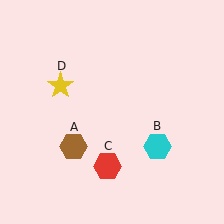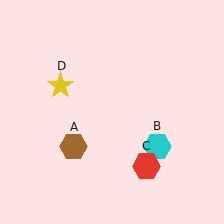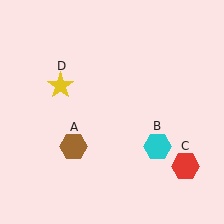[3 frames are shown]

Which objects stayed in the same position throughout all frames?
Brown hexagon (object A) and cyan hexagon (object B) and yellow star (object D) remained stationary.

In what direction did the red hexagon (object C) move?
The red hexagon (object C) moved right.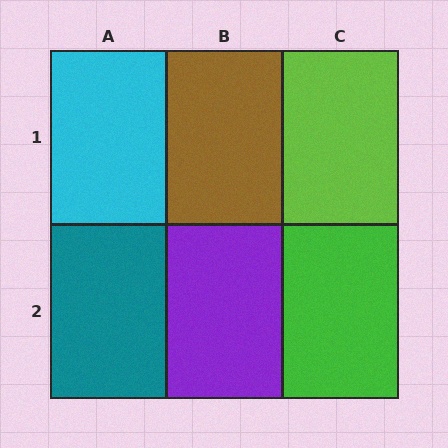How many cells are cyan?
1 cell is cyan.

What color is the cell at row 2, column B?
Purple.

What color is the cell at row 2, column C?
Green.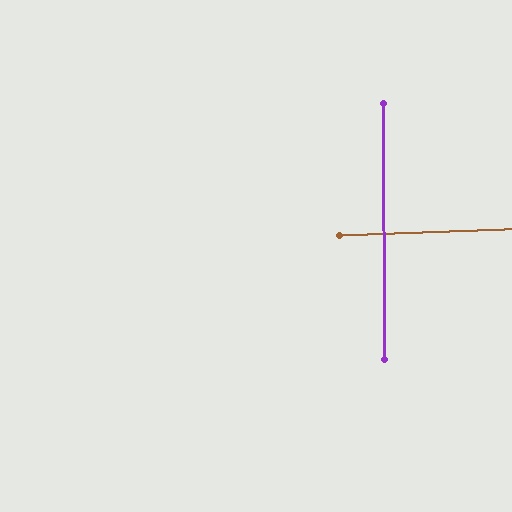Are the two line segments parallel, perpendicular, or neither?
Perpendicular — they meet at approximately 88°.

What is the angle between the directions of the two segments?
Approximately 88 degrees.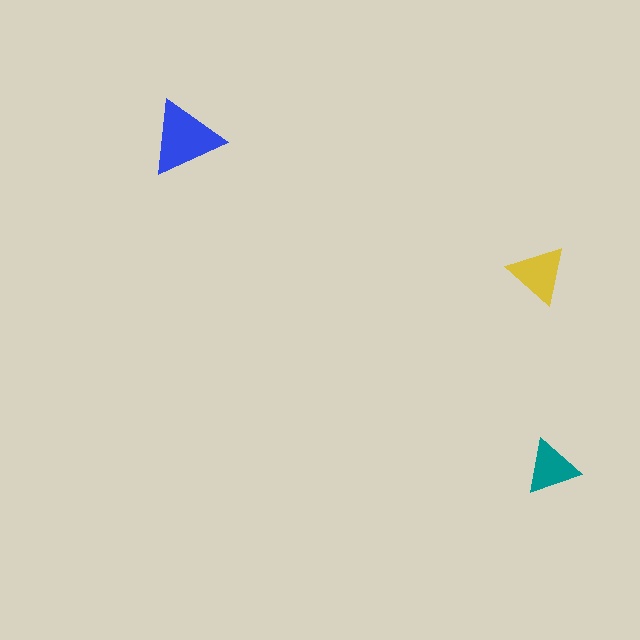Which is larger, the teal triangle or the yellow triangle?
The yellow one.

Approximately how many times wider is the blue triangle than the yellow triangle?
About 1.5 times wider.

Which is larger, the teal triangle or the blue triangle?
The blue one.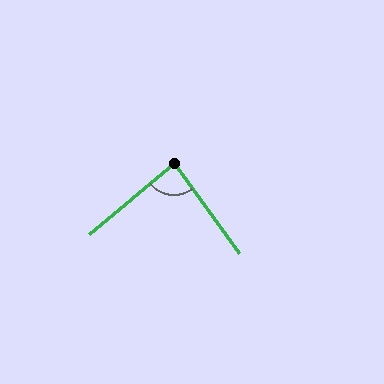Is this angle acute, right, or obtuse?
It is approximately a right angle.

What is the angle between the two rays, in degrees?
Approximately 86 degrees.